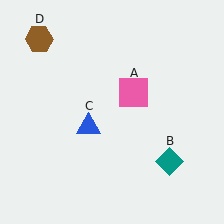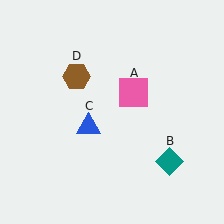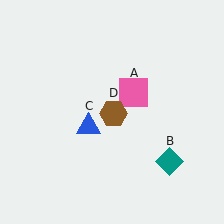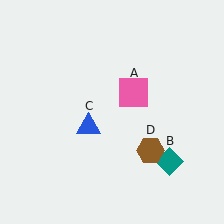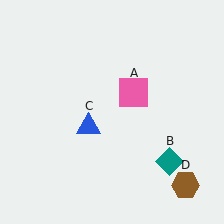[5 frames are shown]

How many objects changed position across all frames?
1 object changed position: brown hexagon (object D).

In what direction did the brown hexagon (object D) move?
The brown hexagon (object D) moved down and to the right.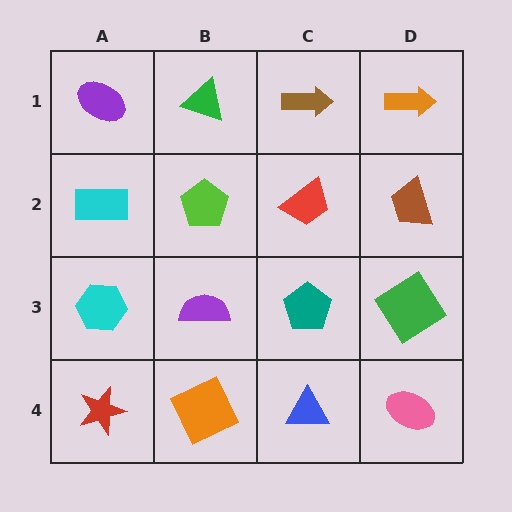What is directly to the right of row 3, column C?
A green diamond.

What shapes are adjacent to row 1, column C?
A red trapezoid (row 2, column C), a green triangle (row 1, column B), an orange arrow (row 1, column D).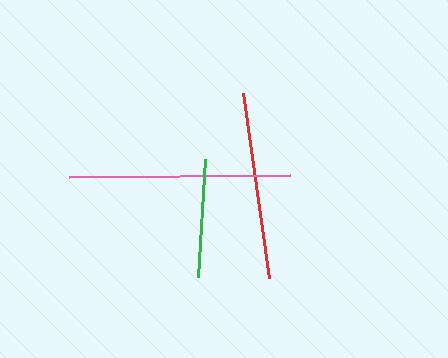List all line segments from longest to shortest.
From longest to shortest: pink, red, green.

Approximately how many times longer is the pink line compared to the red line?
The pink line is approximately 1.2 times the length of the red line.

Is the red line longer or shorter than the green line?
The red line is longer than the green line.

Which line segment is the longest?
The pink line is the longest at approximately 221 pixels.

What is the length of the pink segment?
The pink segment is approximately 221 pixels long.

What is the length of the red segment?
The red segment is approximately 187 pixels long.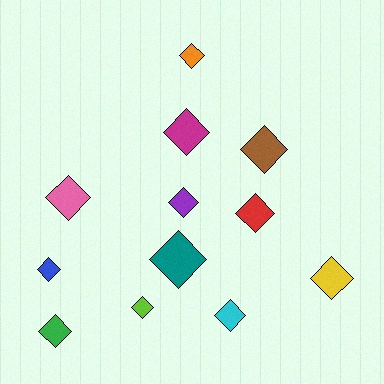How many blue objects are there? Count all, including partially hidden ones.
There is 1 blue object.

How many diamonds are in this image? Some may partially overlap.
There are 12 diamonds.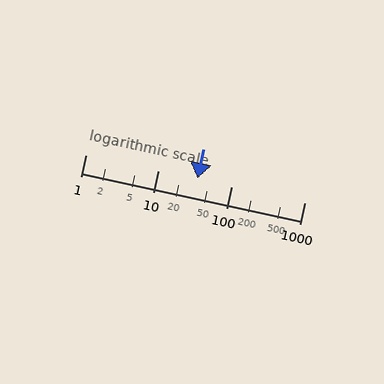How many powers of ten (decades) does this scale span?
The scale spans 3 decades, from 1 to 1000.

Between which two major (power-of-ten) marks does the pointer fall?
The pointer is between 10 and 100.